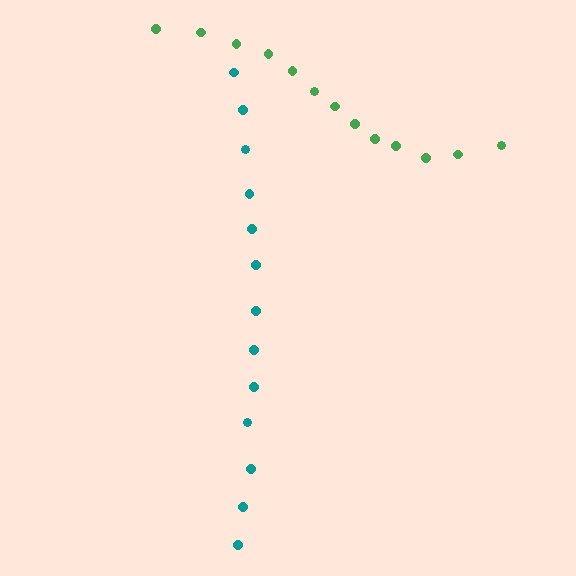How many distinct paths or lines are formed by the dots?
There are 2 distinct paths.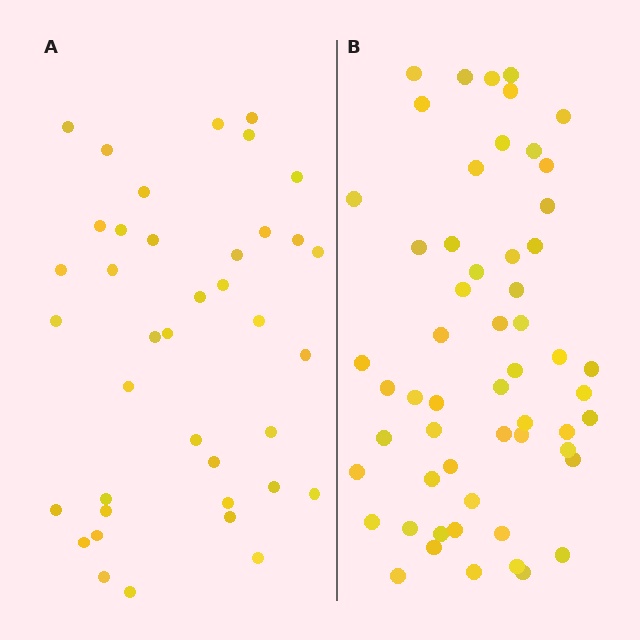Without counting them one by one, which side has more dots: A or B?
Region B (the right region) has more dots.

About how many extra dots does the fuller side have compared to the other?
Region B has approximately 15 more dots than region A.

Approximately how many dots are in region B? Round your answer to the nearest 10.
About 60 dots. (The exact count is 56, which rounds to 60.)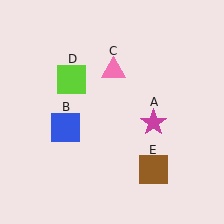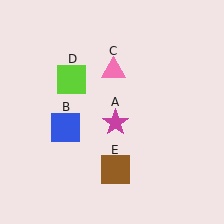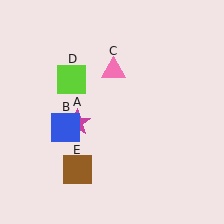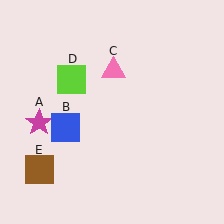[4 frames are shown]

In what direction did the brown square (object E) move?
The brown square (object E) moved left.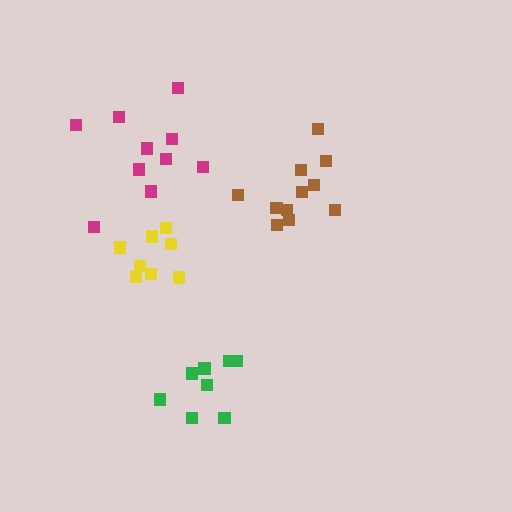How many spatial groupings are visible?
There are 4 spatial groupings.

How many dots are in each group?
Group 1: 11 dots, Group 2: 8 dots, Group 3: 10 dots, Group 4: 8 dots (37 total).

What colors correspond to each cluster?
The clusters are colored: brown, green, magenta, yellow.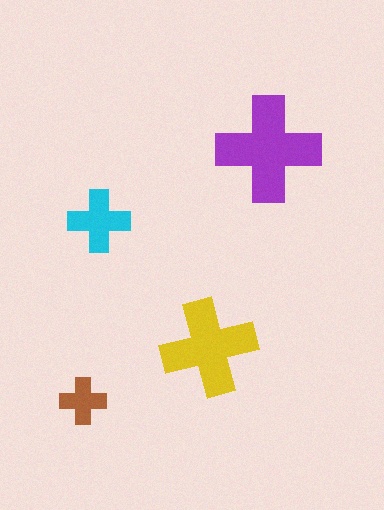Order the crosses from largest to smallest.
the purple one, the yellow one, the cyan one, the brown one.